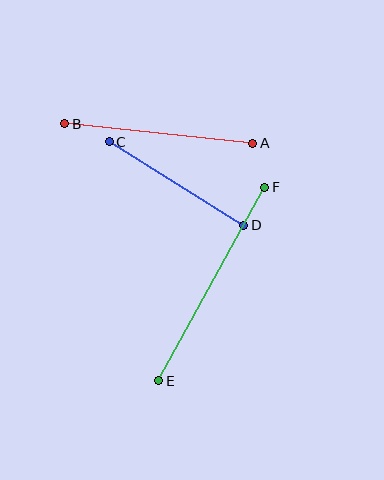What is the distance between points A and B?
The distance is approximately 189 pixels.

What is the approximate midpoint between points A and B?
The midpoint is at approximately (159, 134) pixels.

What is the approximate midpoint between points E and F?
The midpoint is at approximately (212, 284) pixels.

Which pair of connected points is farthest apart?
Points E and F are farthest apart.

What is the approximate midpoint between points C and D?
The midpoint is at approximately (176, 183) pixels.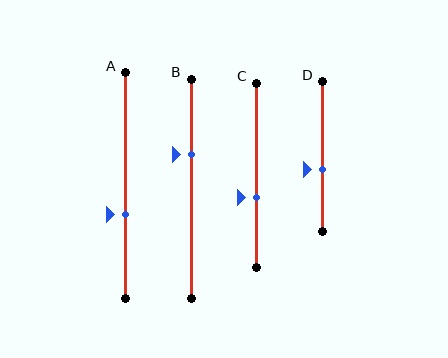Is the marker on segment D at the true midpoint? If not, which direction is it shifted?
No, the marker on segment D is shifted downward by about 9% of the segment length.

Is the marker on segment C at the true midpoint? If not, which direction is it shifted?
No, the marker on segment C is shifted downward by about 12% of the segment length.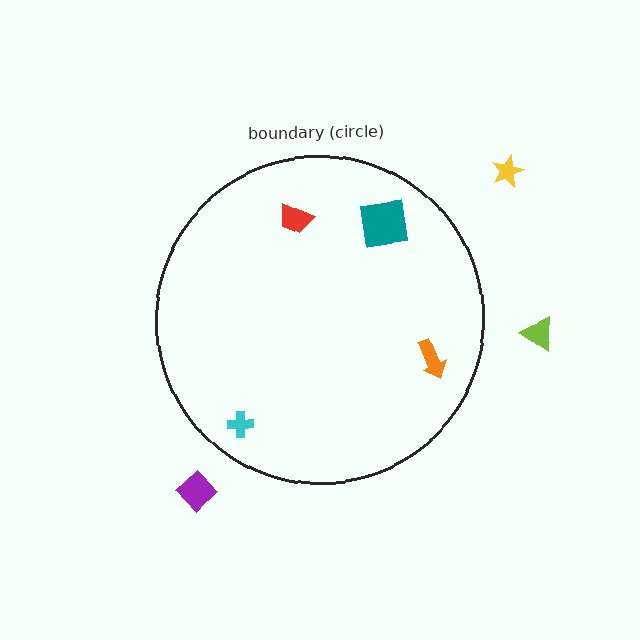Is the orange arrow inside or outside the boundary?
Inside.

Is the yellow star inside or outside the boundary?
Outside.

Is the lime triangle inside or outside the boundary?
Outside.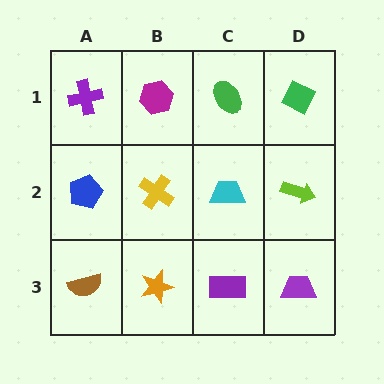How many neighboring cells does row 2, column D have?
3.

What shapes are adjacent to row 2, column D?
A green diamond (row 1, column D), a purple trapezoid (row 3, column D), a cyan trapezoid (row 2, column C).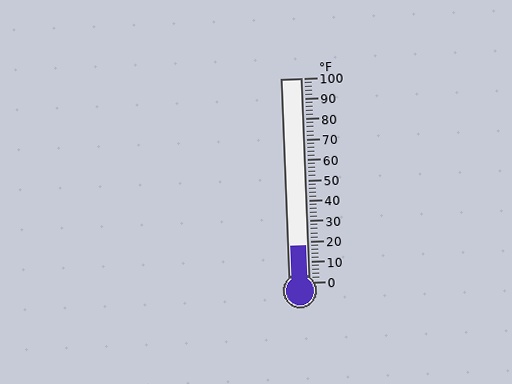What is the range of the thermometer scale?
The thermometer scale ranges from 0°F to 100°F.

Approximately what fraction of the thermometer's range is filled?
The thermometer is filled to approximately 20% of its range.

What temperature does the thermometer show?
The thermometer shows approximately 18°F.